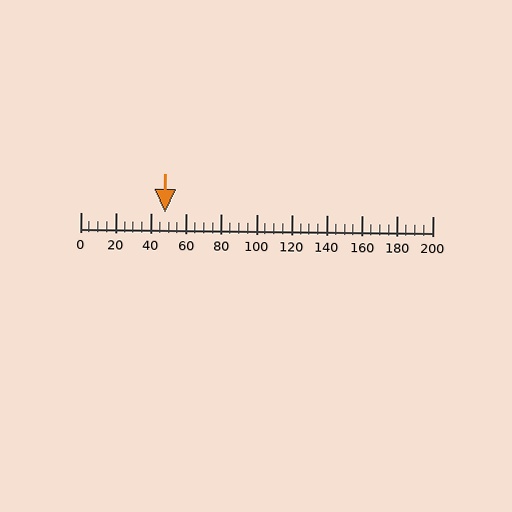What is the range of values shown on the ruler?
The ruler shows values from 0 to 200.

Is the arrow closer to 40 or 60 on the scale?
The arrow is closer to 40.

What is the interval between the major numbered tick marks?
The major tick marks are spaced 20 units apart.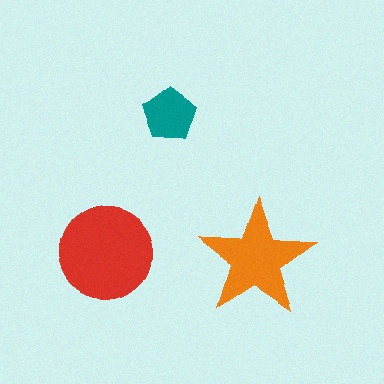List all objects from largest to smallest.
The red circle, the orange star, the teal pentagon.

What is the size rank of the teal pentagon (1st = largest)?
3rd.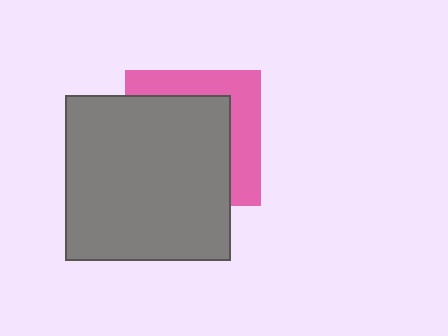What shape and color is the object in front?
The object in front is a gray square.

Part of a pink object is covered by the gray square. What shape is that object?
It is a square.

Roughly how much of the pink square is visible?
A small part of it is visible (roughly 37%).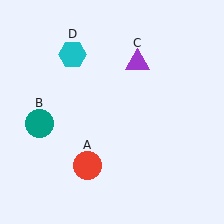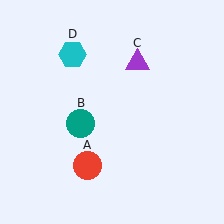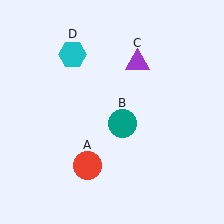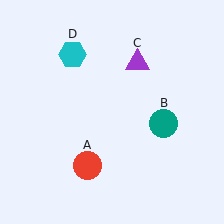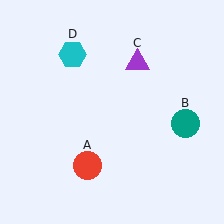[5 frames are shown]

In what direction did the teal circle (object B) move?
The teal circle (object B) moved right.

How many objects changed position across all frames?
1 object changed position: teal circle (object B).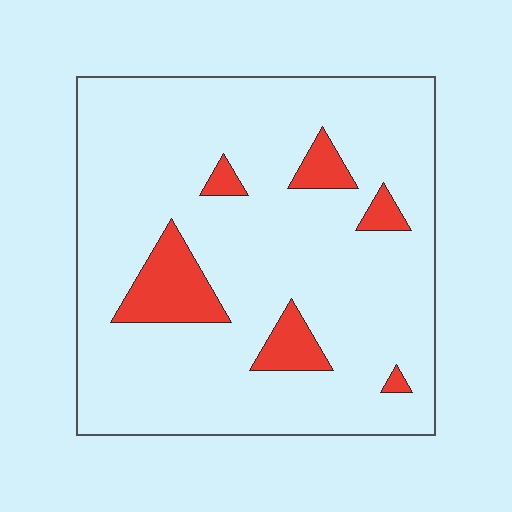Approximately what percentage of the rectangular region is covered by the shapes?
Approximately 10%.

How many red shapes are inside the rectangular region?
6.